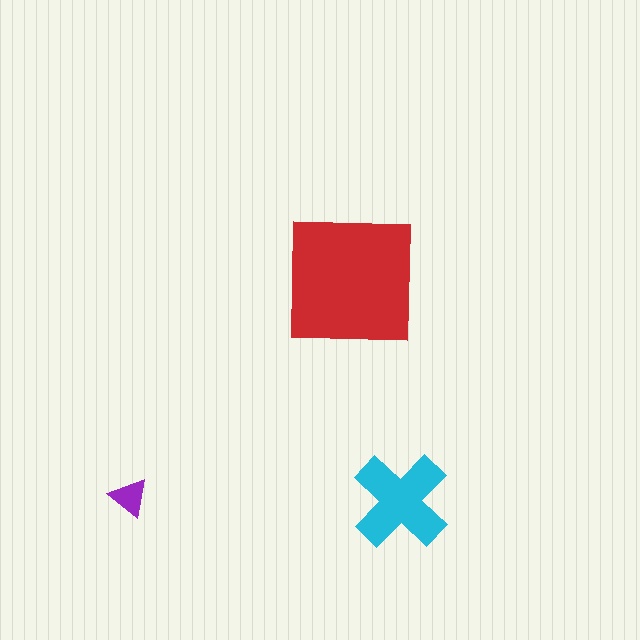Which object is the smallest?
The purple triangle.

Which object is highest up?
The red square is topmost.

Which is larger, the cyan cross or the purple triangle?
The cyan cross.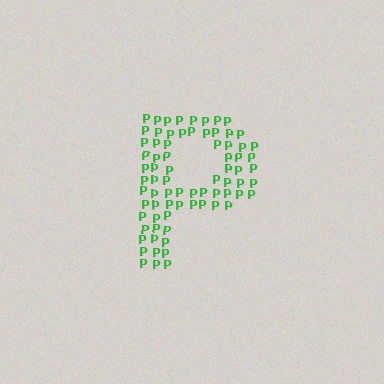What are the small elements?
The small elements are letter P's.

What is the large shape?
The large shape is the letter P.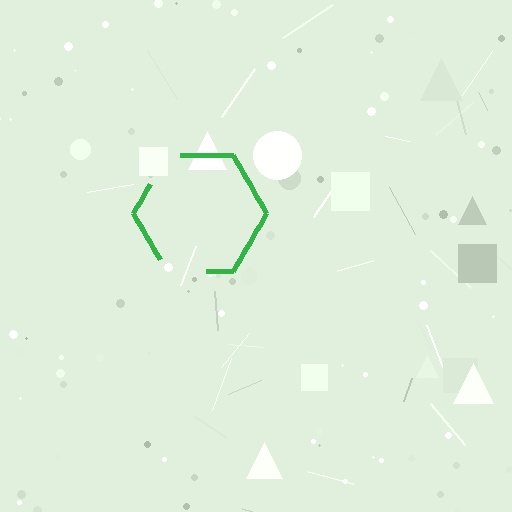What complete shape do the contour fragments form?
The contour fragments form a hexagon.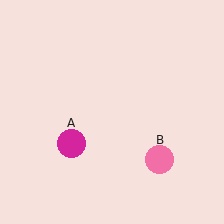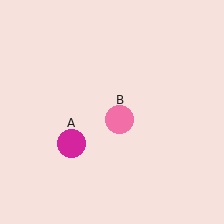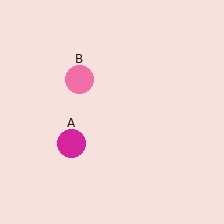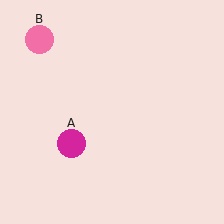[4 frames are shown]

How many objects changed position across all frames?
1 object changed position: pink circle (object B).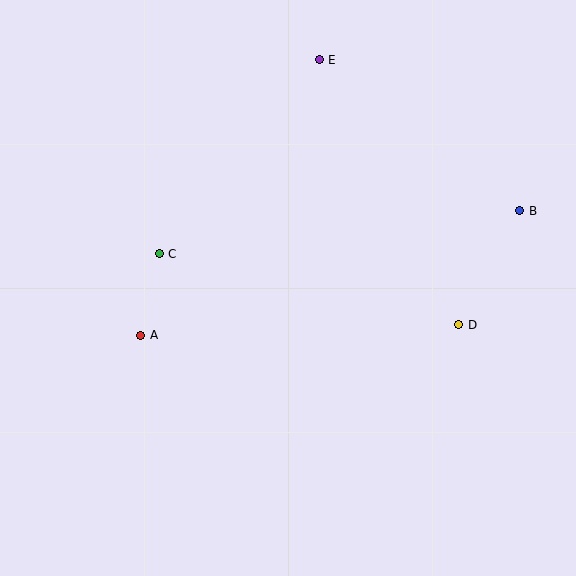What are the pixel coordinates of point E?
Point E is at (319, 60).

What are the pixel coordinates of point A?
Point A is at (141, 335).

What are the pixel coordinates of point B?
Point B is at (520, 211).